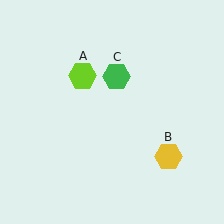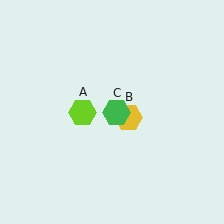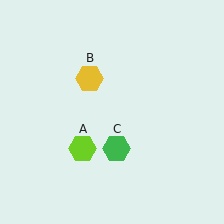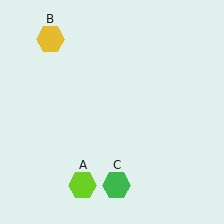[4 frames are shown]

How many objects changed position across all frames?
3 objects changed position: lime hexagon (object A), yellow hexagon (object B), green hexagon (object C).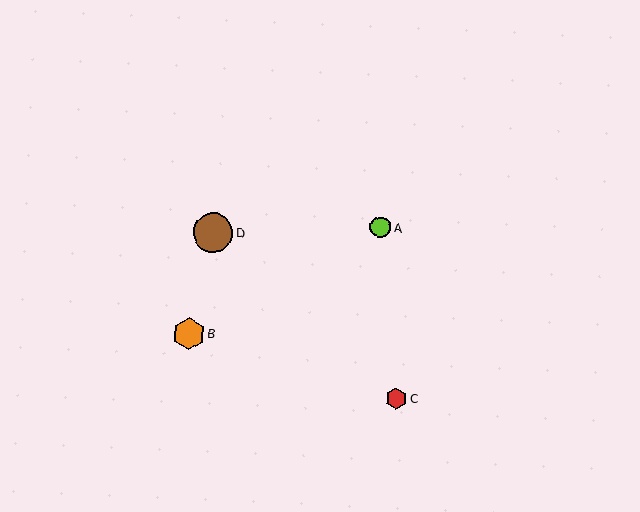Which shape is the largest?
The brown circle (labeled D) is the largest.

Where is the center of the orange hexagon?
The center of the orange hexagon is at (189, 334).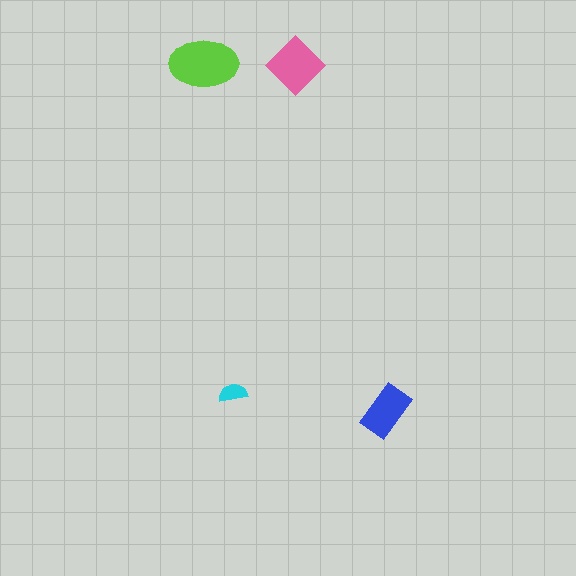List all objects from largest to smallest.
The lime ellipse, the pink diamond, the blue rectangle, the cyan semicircle.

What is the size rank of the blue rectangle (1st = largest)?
3rd.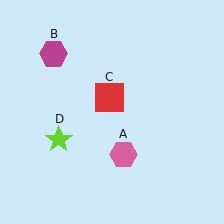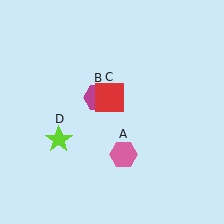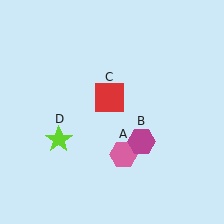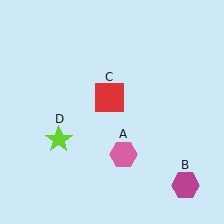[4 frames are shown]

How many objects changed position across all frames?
1 object changed position: magenta hexagon (object B).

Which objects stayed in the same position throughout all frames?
Pink hexagon (object A) and red square (object C) and lime star (object D) remained stationary.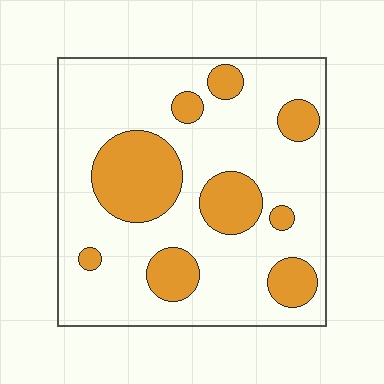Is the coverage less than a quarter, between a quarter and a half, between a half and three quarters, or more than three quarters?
Between a quarter and a half.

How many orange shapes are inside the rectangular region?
9.